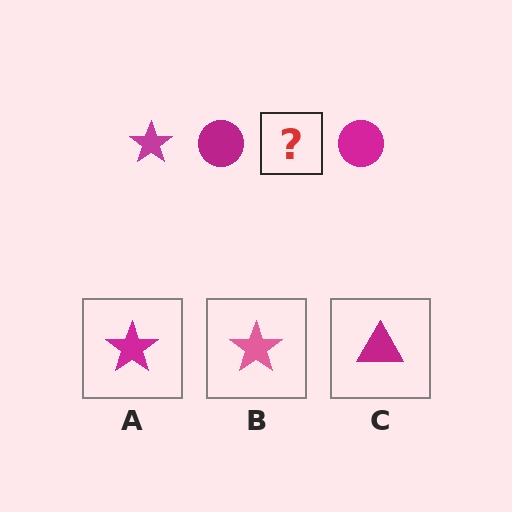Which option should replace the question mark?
Option A.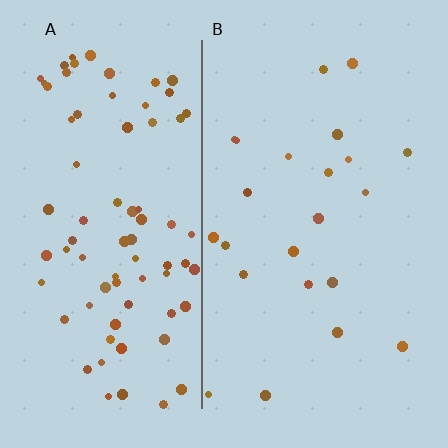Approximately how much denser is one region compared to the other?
Approximately 3.6× — region A over region B.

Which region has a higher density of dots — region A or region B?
A (the left).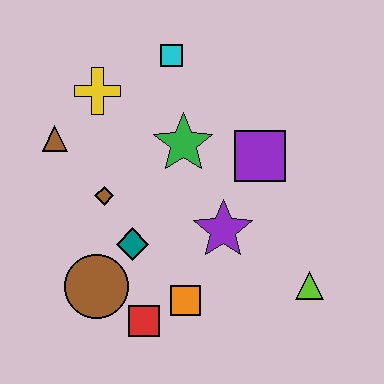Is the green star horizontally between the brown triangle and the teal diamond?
No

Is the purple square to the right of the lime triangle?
No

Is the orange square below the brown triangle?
Yes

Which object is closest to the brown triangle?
The yellow cross is closest to the brown triangle.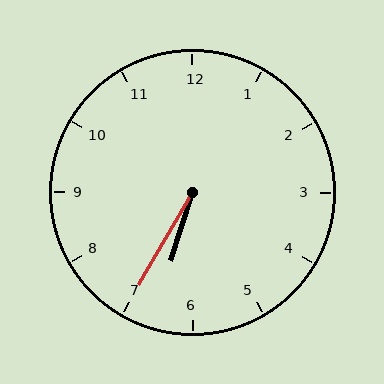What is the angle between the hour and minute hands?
Approximately 12 degrees.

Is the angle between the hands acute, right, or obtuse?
It is acute.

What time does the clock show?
6:35.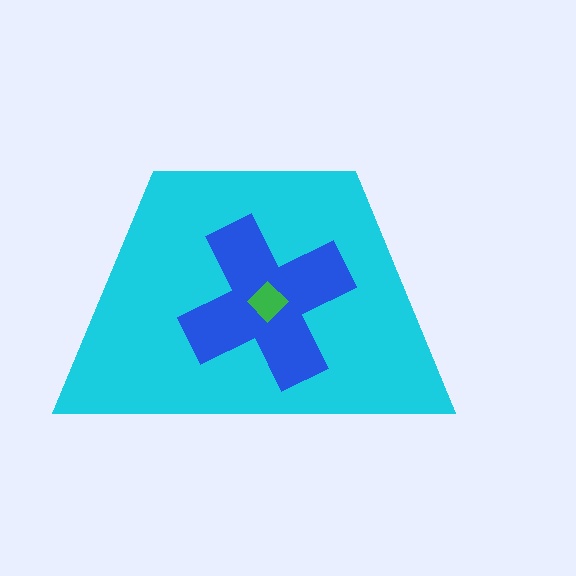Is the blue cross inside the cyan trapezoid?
Yes.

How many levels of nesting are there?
3.